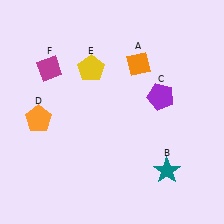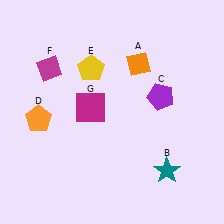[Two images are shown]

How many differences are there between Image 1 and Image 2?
There is 1 difference between the two images.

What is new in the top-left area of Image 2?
A magenta square (G) was added in the top-left area of Image 2.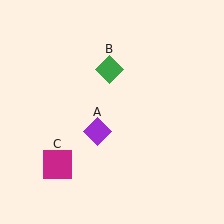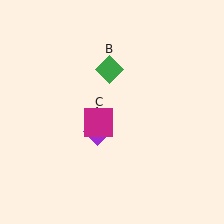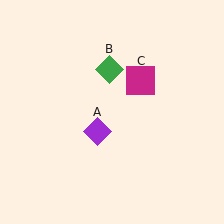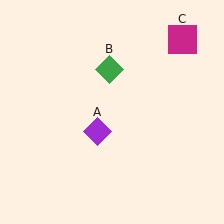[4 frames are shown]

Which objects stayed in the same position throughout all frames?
Purple diamond (object A) and green diamond (object B) remained stationary.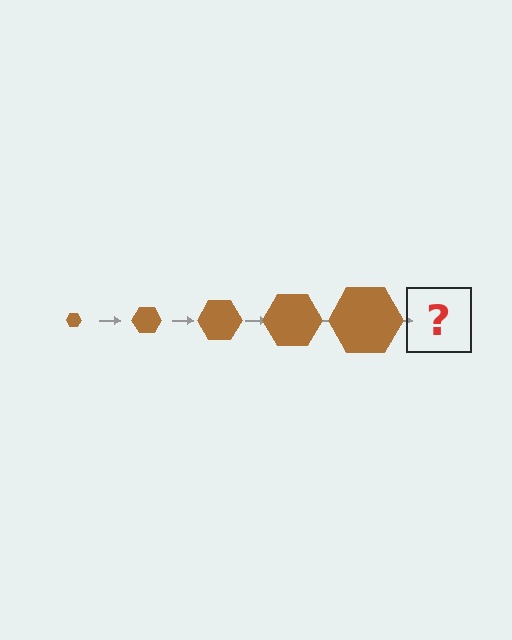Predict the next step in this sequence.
The next step is a brown hexagon, larger than the previous one.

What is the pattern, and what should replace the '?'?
The pattern is that the hexagon gets progressively larger each step. The '?' should be a brown hexagon, larger than the previous one.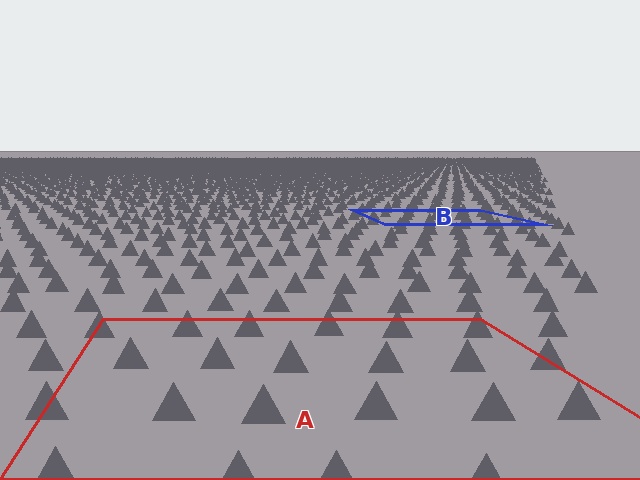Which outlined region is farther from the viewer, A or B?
Region B is farther from the viewer — the texture elements inside it appear smaller and more densely packed.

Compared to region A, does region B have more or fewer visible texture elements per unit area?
Region B has more texture elements per unit area — they are packed more densely because it is farther away.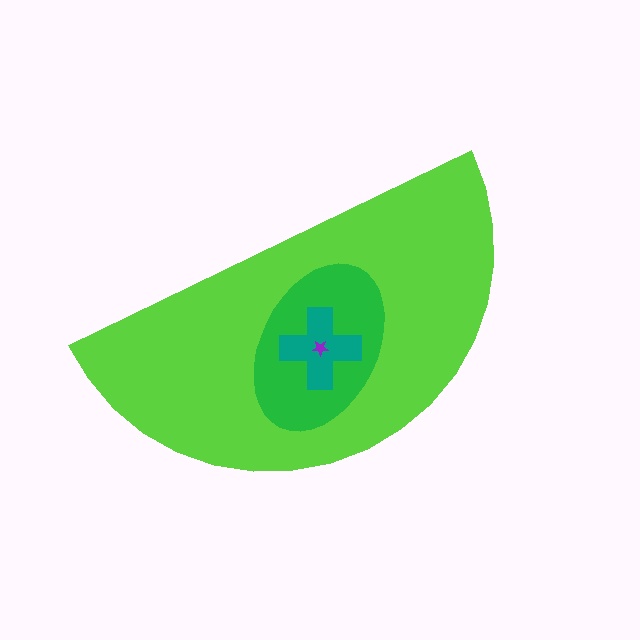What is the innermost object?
The purple star.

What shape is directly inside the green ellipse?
The teal cross.